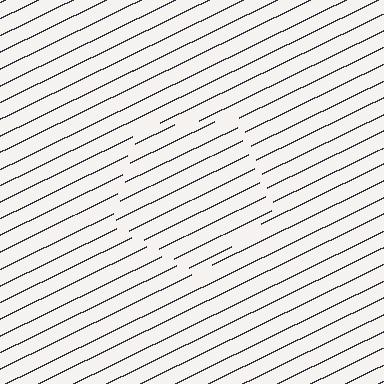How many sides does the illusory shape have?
5 sides — the line-ends trace a pentagon.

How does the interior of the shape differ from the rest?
The interior of the shape contains the same grating, shifted by half a period — the contour is defined by the phase discontinuity where line-ends from the inner and outer gratings abut.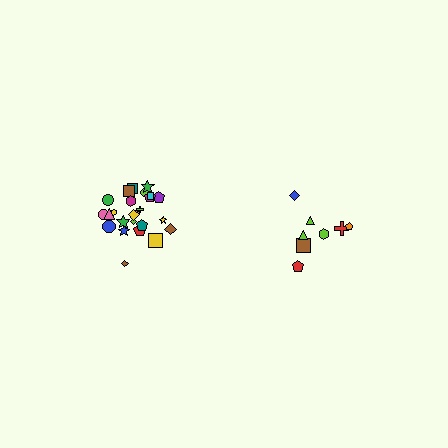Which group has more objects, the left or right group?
The left group.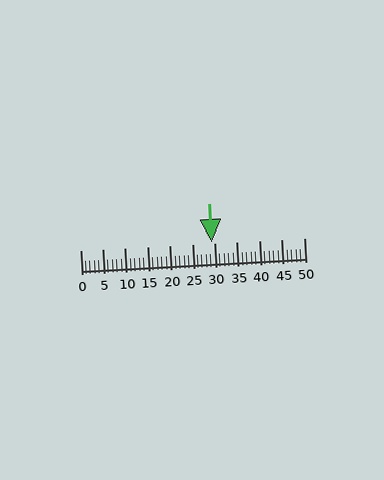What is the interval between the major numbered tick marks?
The major tick marks are spaced 5 units apart.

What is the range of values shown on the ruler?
The ruler shows values from 0 to 50.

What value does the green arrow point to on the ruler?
The green arrow points to approximately 29.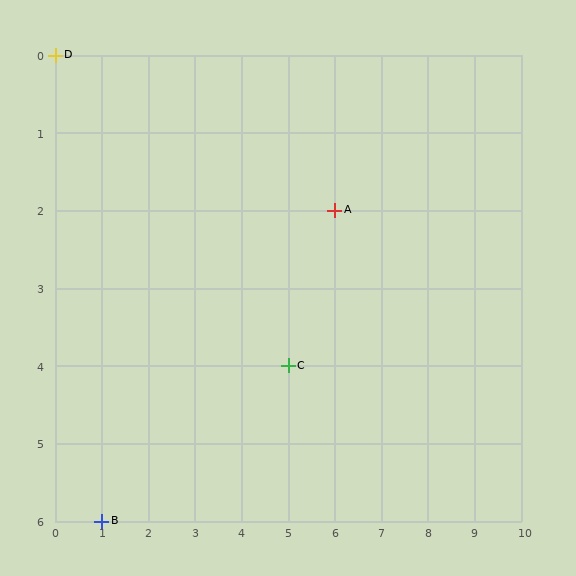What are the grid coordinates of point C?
Point C is at grid coordinates (5, 4).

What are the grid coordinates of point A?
Point A is at grid coordinates (6, 2).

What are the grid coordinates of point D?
Point D is at grid coordinates (0, 0).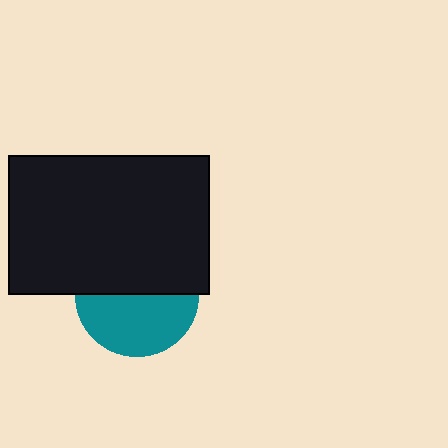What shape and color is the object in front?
The object in front is a black rectangle.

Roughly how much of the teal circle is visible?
About half of it is visible (roughly 50%).